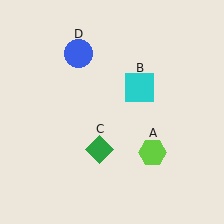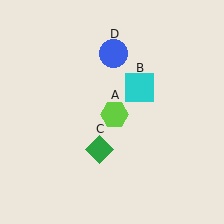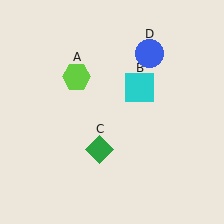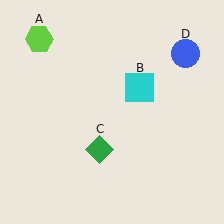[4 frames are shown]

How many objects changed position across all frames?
2 objects changed position: lime hexagon (object A), blue circle (object D).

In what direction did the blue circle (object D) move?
The blue circle (object D) moved right.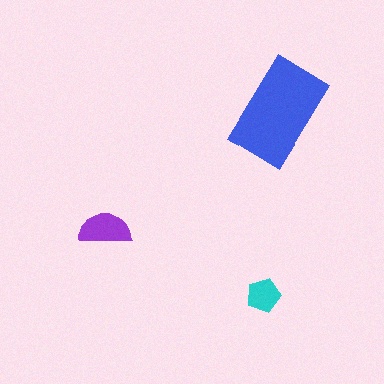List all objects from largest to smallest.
The blue rectangle, the purple semicircle, the cyan pentagon.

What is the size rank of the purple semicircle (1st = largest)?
2nd.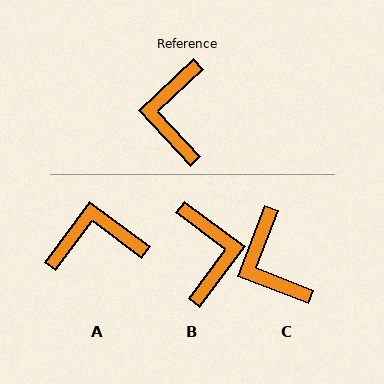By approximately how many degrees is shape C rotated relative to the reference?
Approximately 26 degrees counter-clockwise.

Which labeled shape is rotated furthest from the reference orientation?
B, about 170 degrees away.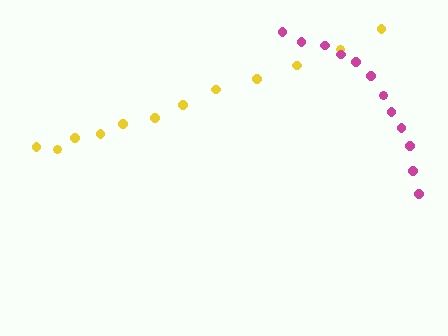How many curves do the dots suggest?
There are 2 distinct paths.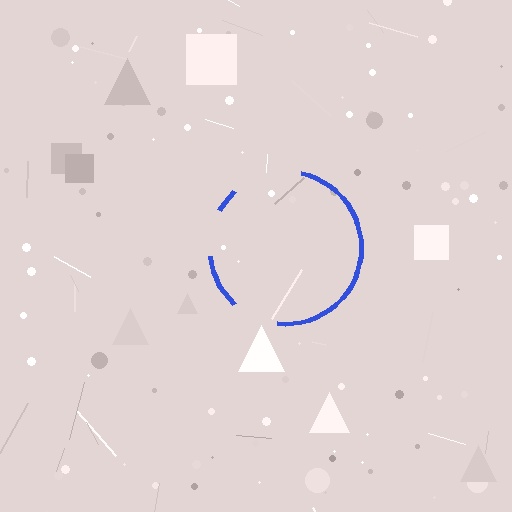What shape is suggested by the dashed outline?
The dashed outline suggests a circle.